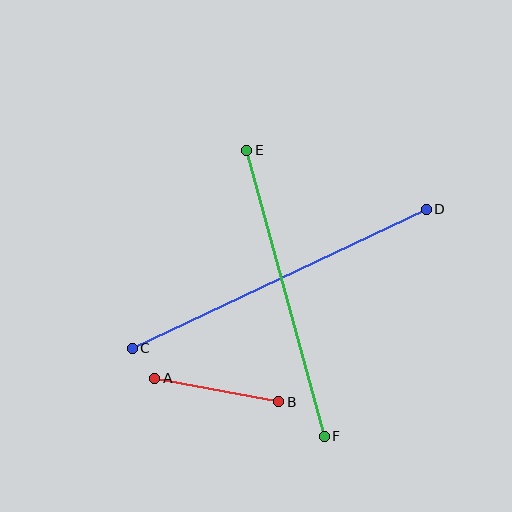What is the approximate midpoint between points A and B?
The midpoint is at approximately (217, 390) pixels.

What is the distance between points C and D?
The distance is approximately 325 pixels.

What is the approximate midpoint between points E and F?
The midpoint is at approximately (286, 293) pixels.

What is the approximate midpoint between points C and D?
The midpoint is at approximately (279, 279) pixels.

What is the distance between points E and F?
The distance is approximately 296 pixels.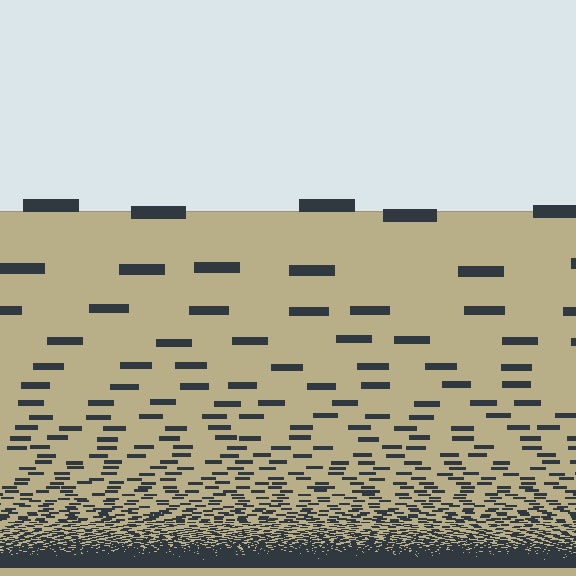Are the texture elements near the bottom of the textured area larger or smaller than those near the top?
Smaller. The gradient is inverted — elements near the bottom are smaller and denser.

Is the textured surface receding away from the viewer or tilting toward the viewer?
The surface appears to tilt toward the viewer. Texture elements get larger and sparser toward the top.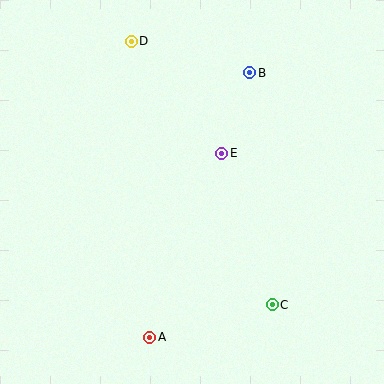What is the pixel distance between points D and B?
The distance between D and B is 122 pixels.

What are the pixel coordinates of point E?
Point E is at (222, 153).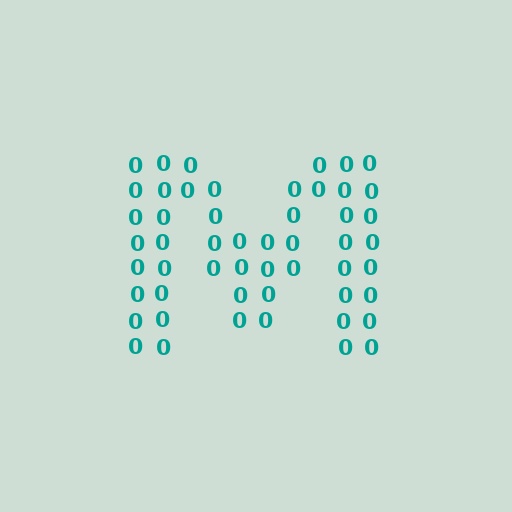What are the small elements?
The small elements are digit 0's.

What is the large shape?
The large shape is the letter M.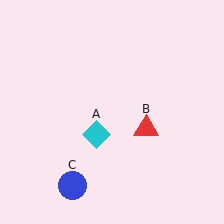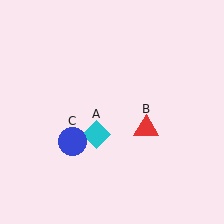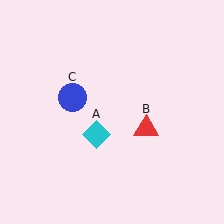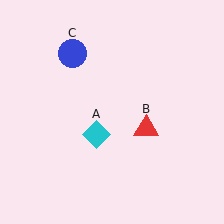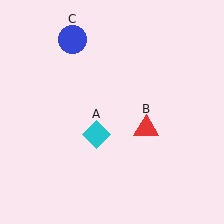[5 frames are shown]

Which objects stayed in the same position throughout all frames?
Cyan diamond (object A) and red triangle (object B) remained stationary.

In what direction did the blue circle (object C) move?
The blue circle (object C) moved up.